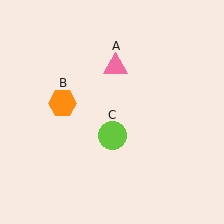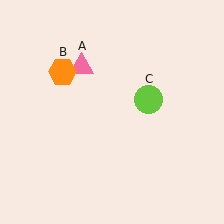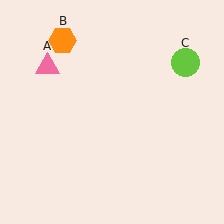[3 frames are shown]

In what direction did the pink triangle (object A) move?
The pink triangle (object A) moved left.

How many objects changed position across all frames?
3 objects changed position: pink triangle (object A), orange hexagon (object B), lime circle (object C).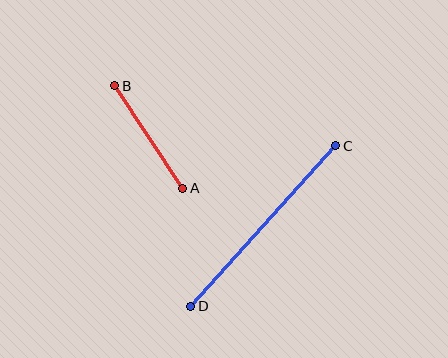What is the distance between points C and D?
The distance is approximately 216 pixels.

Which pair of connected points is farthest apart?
Points C and D are farthest apart.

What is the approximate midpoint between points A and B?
The midpoint is at approximately (149, 137) pixels.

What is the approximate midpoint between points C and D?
The midpoint is at approximately (263, 226) pixels.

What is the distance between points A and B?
The distance is approximately 123 pixels.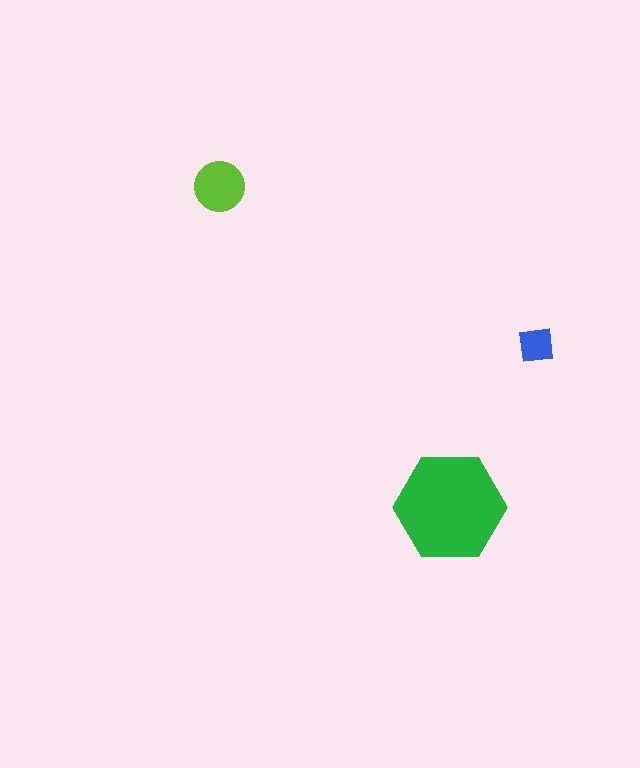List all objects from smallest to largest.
The blue square, the lime circle, the green hexagon.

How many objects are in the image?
There are 3 objects in the image.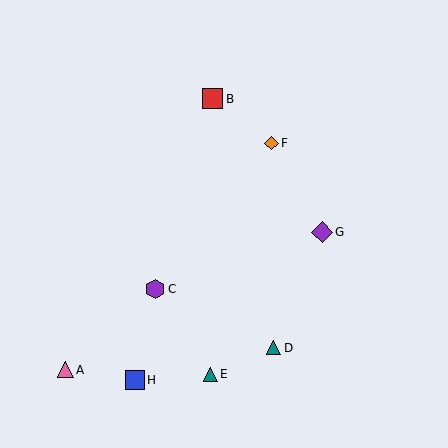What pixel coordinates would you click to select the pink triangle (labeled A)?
Click at (65, 370) to select the pink triangle A.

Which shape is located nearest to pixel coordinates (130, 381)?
The blue square (labeled H) at (135, 380) is nearest to that location.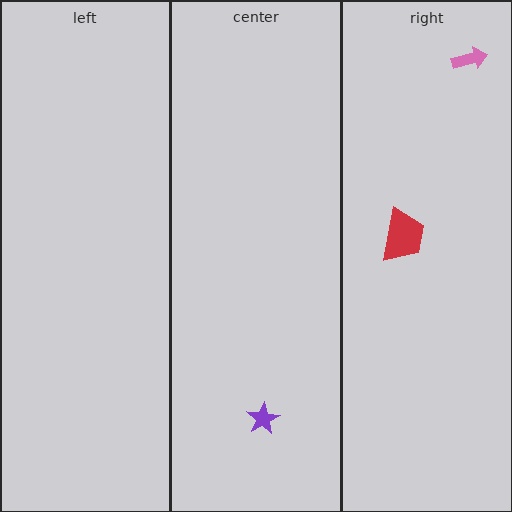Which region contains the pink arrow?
The right region.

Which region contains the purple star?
The center region.